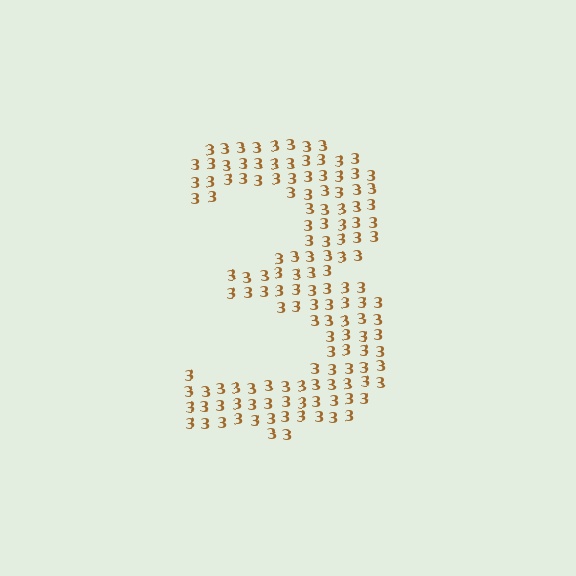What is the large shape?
The large shape is the digit 3.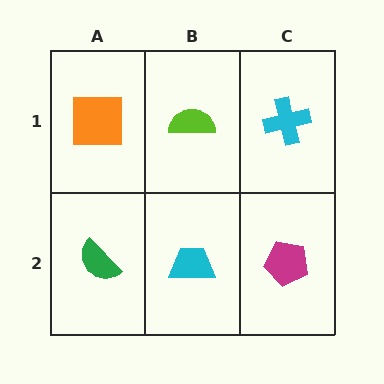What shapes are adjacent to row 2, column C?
A cyan cross (row 1, column C), a cyan trapezoid (row 2, column B).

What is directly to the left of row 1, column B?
An orange square.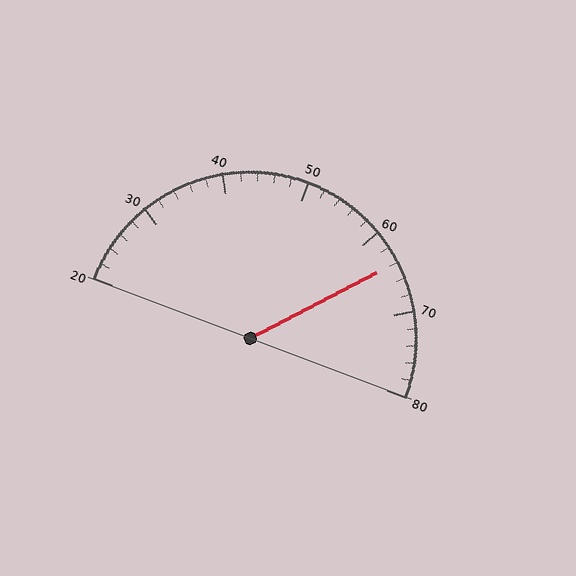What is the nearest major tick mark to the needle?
The nearest major tick mark is 60.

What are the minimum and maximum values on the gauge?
The gauge ranges from 20 to 80.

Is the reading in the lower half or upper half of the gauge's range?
The reading is in the upper half of the range (20 to 80).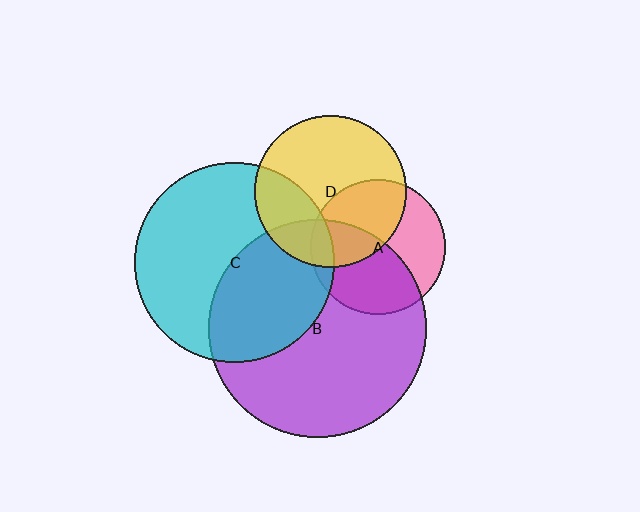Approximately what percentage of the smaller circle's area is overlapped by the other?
Approximately 10%.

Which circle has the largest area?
Circle B (purple).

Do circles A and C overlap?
Yes.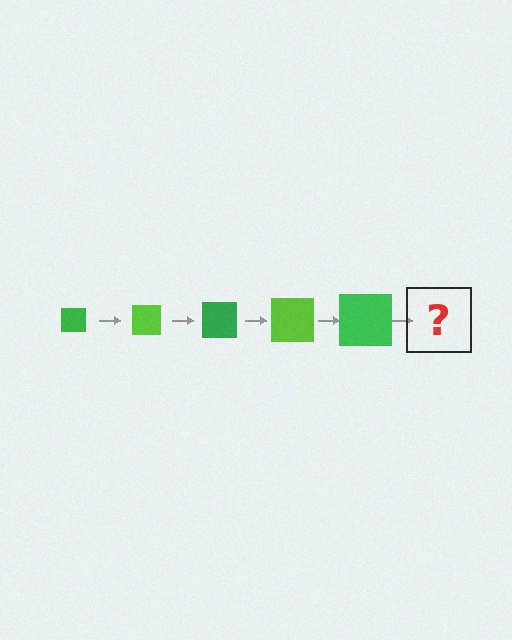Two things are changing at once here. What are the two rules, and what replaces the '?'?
The two rules are that the square grows larger each step and the color cycles through green and lime. The '?' should be a lime square, larger than the previous one.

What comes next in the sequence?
The next element should be a lime square, larger than the previous one.